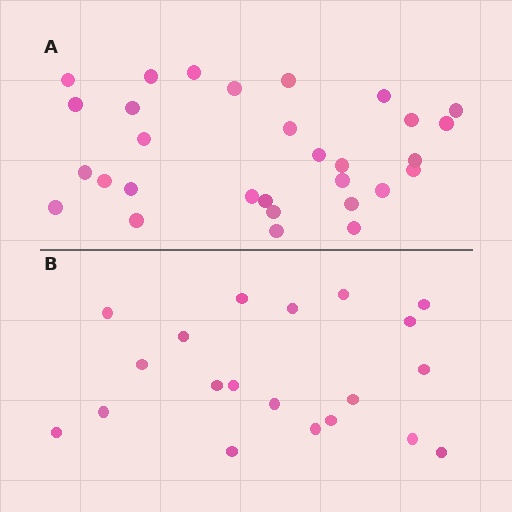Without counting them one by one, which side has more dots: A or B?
Region A (the top region) has more dots.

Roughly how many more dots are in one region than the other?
Region A has roughly 10 or so more dots than region B.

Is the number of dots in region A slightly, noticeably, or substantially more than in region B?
Region A has substantially more. The ratio is roughly 1.5 to 1.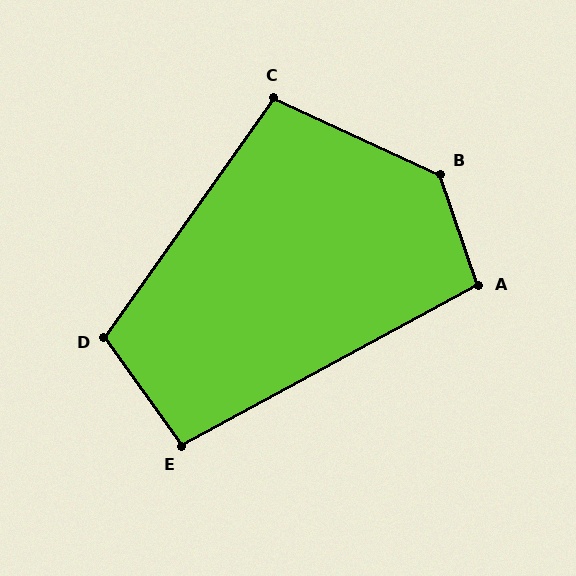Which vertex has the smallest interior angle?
E, at approximately 97 degrees.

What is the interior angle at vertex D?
Approximately 109 degrees (obtuse).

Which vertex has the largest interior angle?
B, at approximately 133 degrees.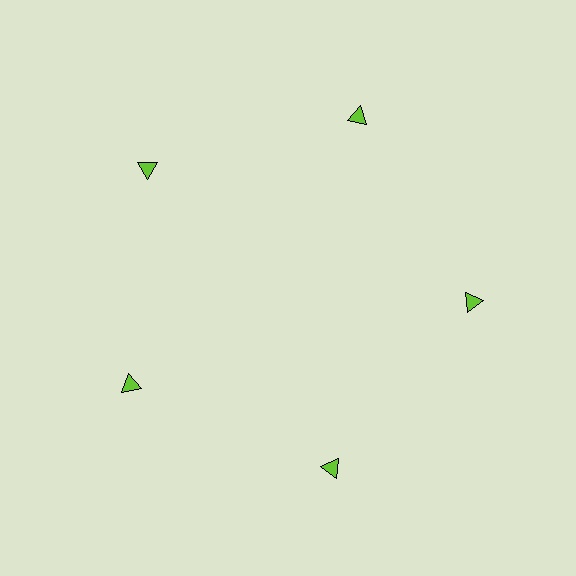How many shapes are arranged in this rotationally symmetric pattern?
There are 5 shapes, arranged in 5 groups of 1.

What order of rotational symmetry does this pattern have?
This pattern has 5-fold rotational symmetry.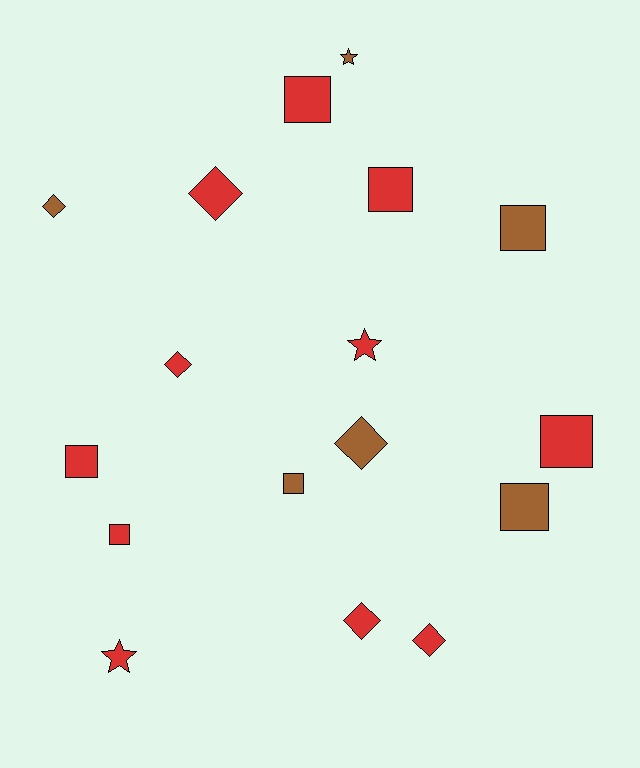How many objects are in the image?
There are 17 objects.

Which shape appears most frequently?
Square, with 8 objects.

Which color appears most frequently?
Red, with 11 objects.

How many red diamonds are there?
There are 4 red diamonds.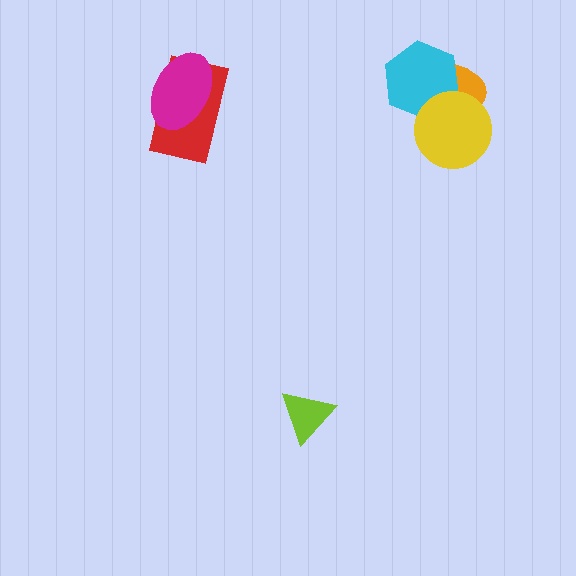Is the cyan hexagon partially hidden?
Yes, it is partially covered by another shape.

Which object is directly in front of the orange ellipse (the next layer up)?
The cyan hexagon is directly in front of the orange ellipse.